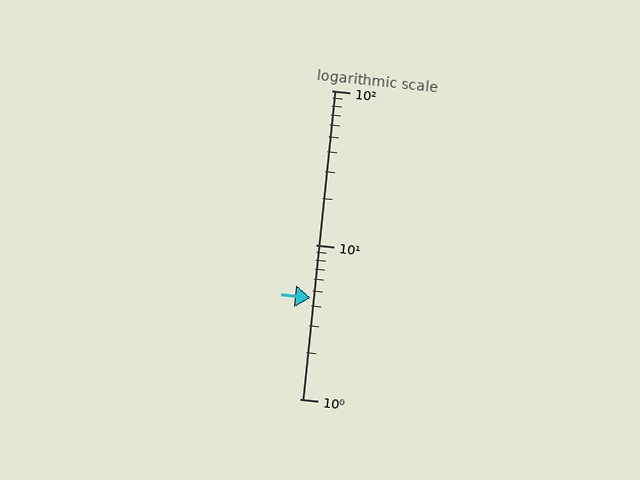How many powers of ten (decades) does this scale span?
The scale spans 2 decades, from 1 to 100.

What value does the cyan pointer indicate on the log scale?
The pointer indicates approximately 4.5.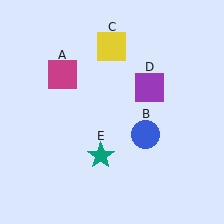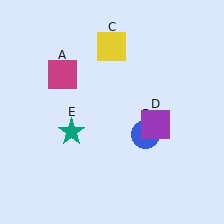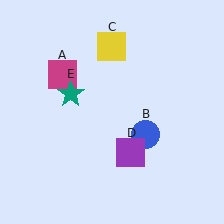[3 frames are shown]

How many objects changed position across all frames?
2 objects changed position: purple square (object D), teal star (object E).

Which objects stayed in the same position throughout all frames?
Magenta square (object A) and blue circle (object B) and yellow square (object C) remained stationary.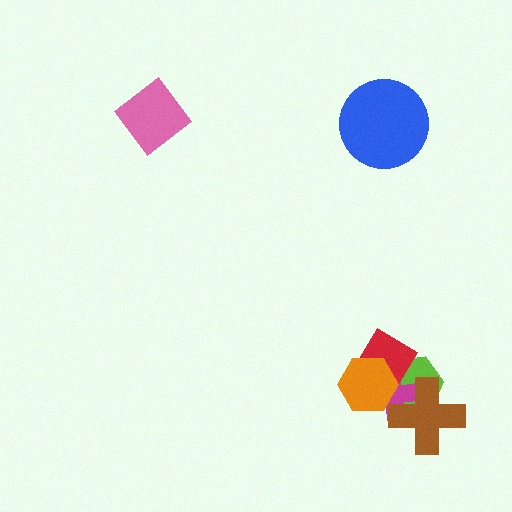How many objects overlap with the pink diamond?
0 objects overlap with the pink diamond.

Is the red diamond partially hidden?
Yes, it is partially covered by another shape.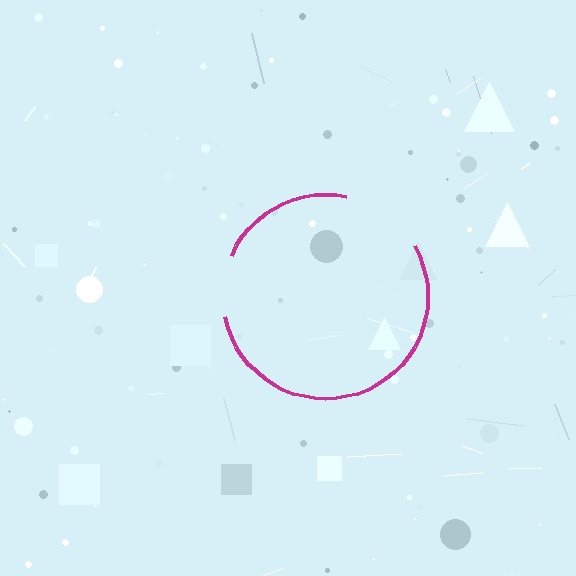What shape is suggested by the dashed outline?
The dashed outline suggests a circle.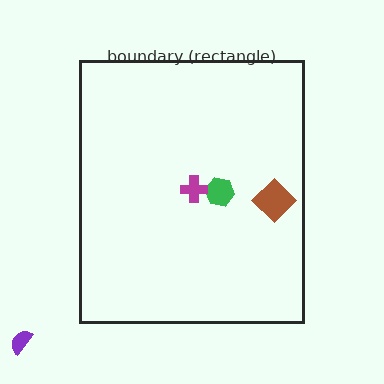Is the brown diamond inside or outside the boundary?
Inside.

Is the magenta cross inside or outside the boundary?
Inside.